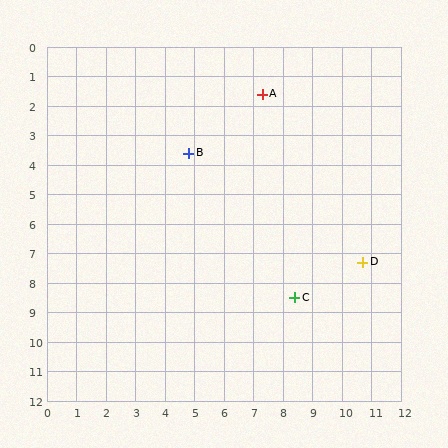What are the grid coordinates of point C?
Point C is at approximately (8.4, 8.5).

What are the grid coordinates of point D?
Point D is at approximately (10.7, 7.3).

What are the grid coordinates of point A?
Point A is at approximately (7.3, 1.6).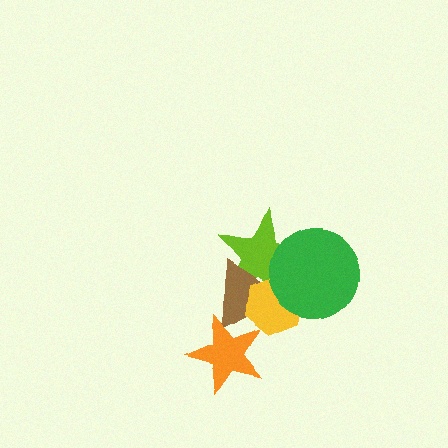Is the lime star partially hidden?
Yes, it is partially covered by another shape.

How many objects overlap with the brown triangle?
4 objects overlap with the brown triangle.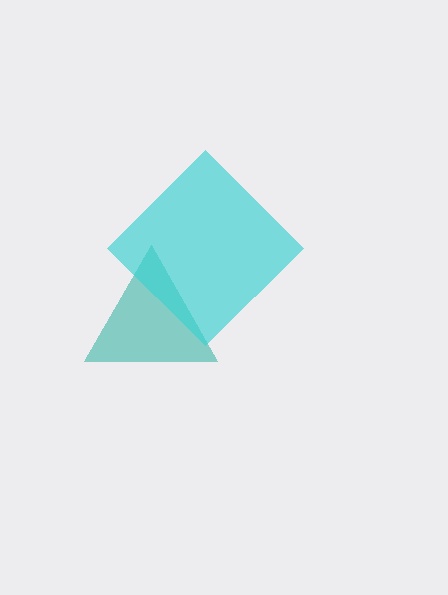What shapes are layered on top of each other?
The layered shapes are: a teal triangle, a cyan diamond.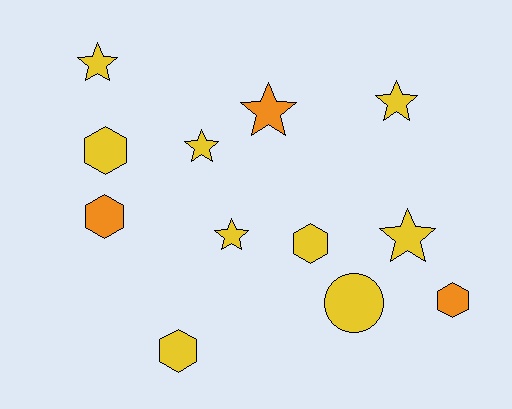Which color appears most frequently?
Yellow, with 9 objects.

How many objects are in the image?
There are 12 objects.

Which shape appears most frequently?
Star, with 6 objects.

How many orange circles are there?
There are no orange circles.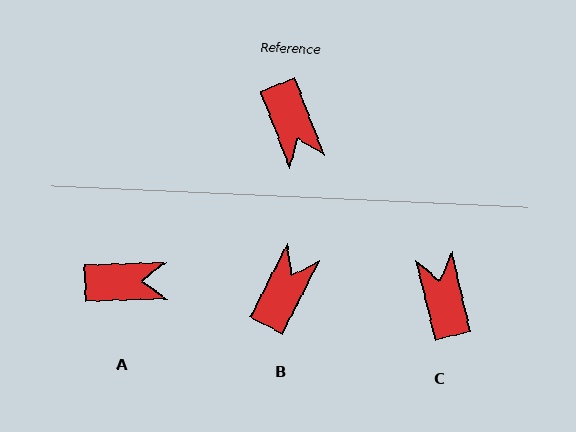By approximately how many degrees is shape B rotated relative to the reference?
Approximately 132 degrees counter-clockwise.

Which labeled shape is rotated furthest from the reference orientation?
C, about 173 degrees away.